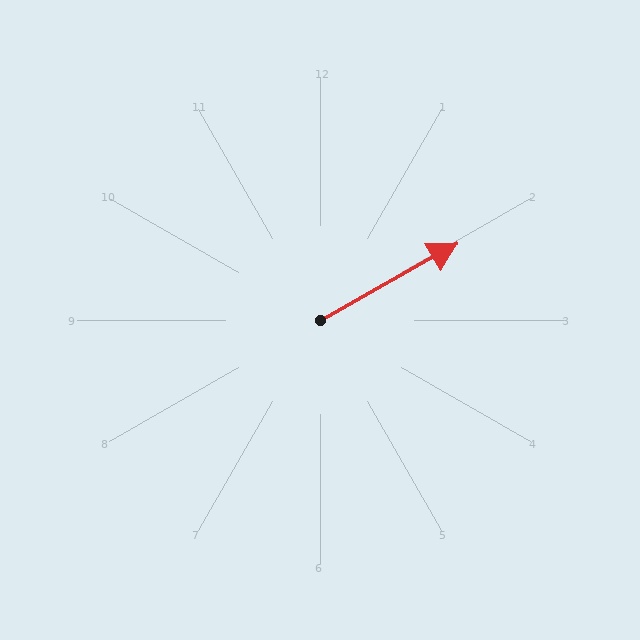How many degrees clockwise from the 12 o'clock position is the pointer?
Approximately 61 degrees.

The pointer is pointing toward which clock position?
Roughly 2 o'clock.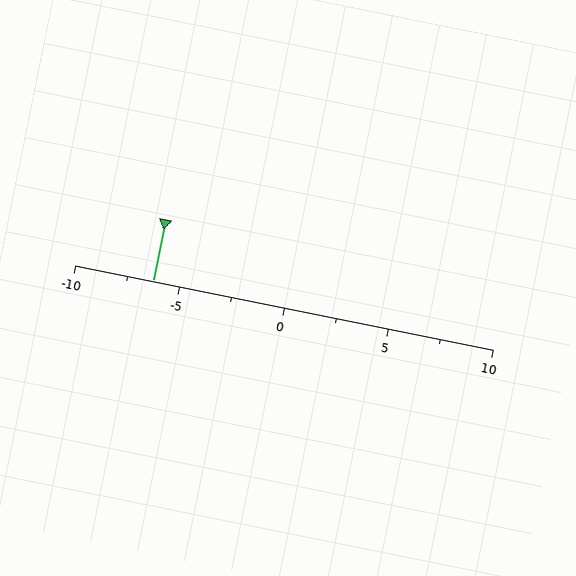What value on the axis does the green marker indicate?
The marker indicates approximately -6.2.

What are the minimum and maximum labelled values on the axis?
The axis runs from -10 to 10.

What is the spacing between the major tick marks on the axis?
The major ticks are spaced 5 apart.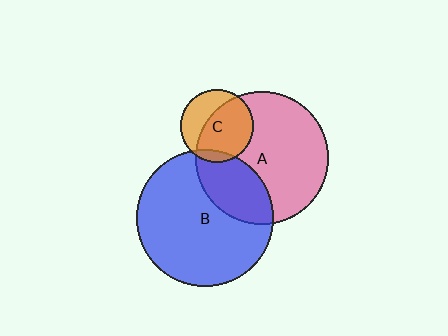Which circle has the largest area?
Circle B (blue).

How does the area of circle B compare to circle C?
Approximately 3.5 times.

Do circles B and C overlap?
Yes.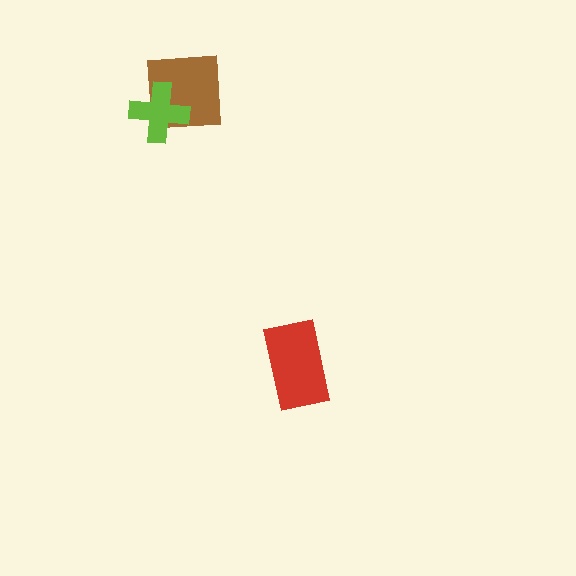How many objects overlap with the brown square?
1 object overlaps with the brown square.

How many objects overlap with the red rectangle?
0 objects overlap with the red rectangle.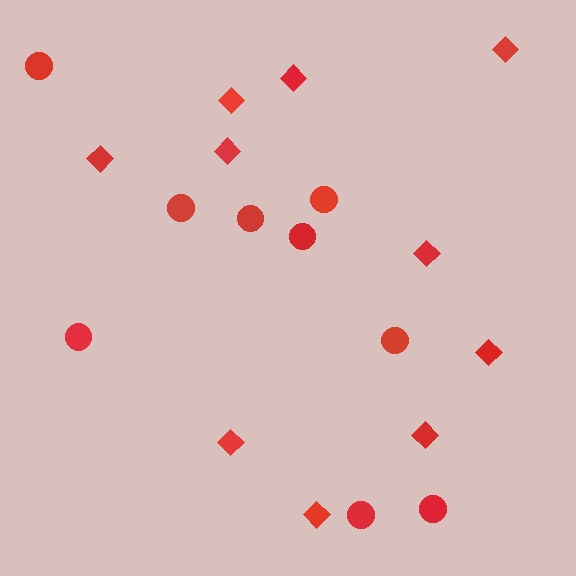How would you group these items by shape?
There are 2 groups: one group of circles (9) and one group of diamonds (10).